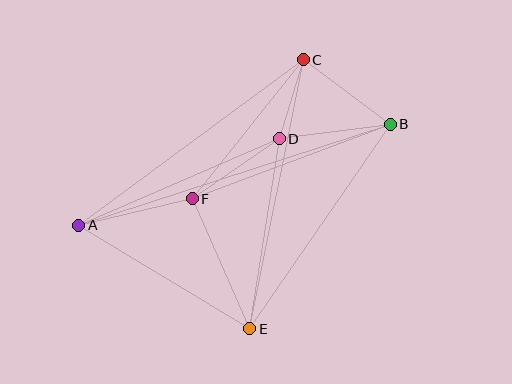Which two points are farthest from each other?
Points A and B are farthest from each other.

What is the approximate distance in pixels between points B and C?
The distance between B and C is approximately 108 pixels.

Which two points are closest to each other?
Points C and D are closest to each other.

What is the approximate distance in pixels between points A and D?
The distance between A and D is approximately 218 pixels.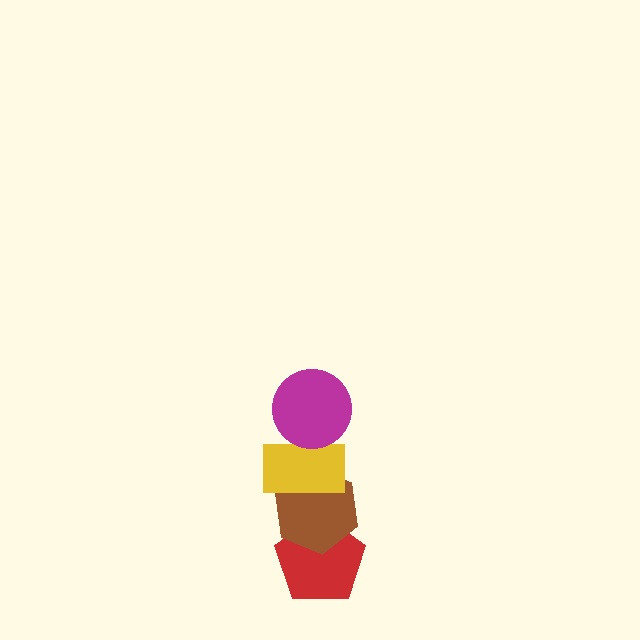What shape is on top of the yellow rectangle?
The magenta circle is on top of the yellow rectangle.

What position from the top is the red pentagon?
The red pentagon is 4th from the top.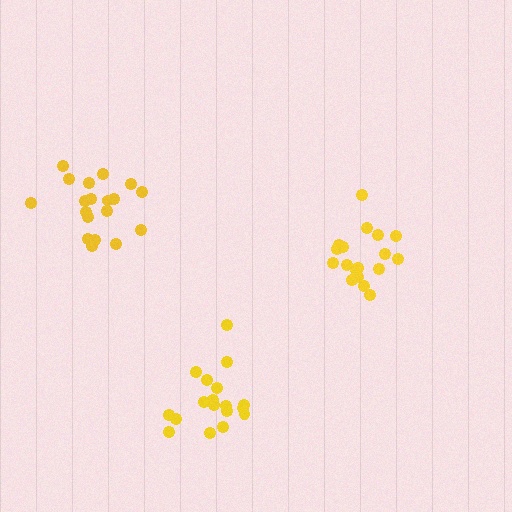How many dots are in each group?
Group 1: 18 dots, Group 2: 19 dots, Group 3: 19 dots (56 total).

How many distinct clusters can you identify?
There are 3 distinct clusters.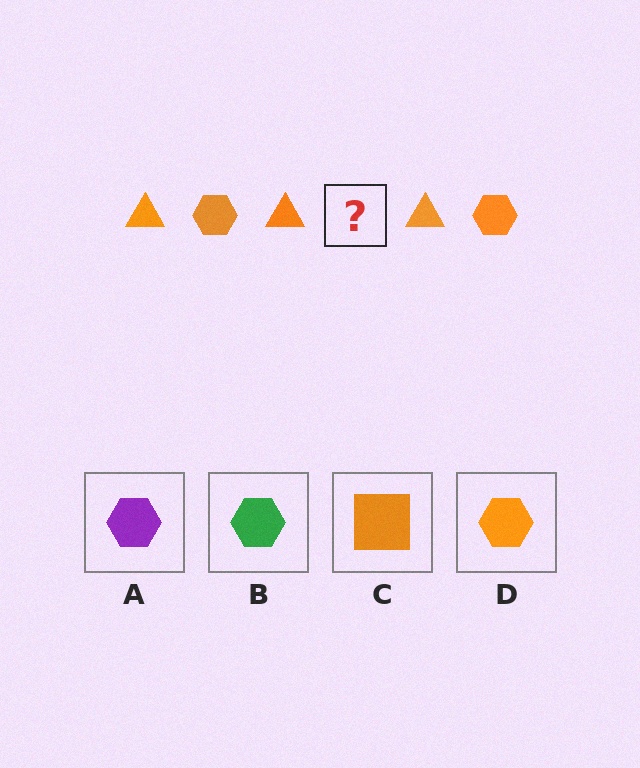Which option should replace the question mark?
Option D.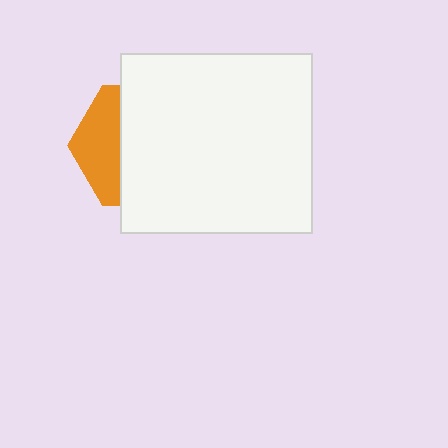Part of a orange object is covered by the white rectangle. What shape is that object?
It is a hexagon.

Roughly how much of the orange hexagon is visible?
A small part of it is visible (roughly 33%).